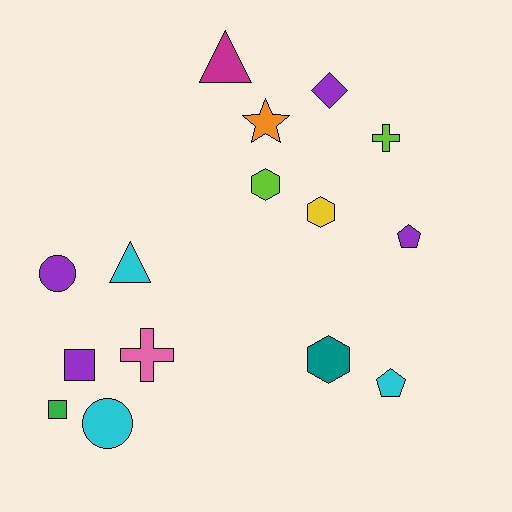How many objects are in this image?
There are 15 objects.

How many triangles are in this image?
There are 2 triangles.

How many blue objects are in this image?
There are no blue objects.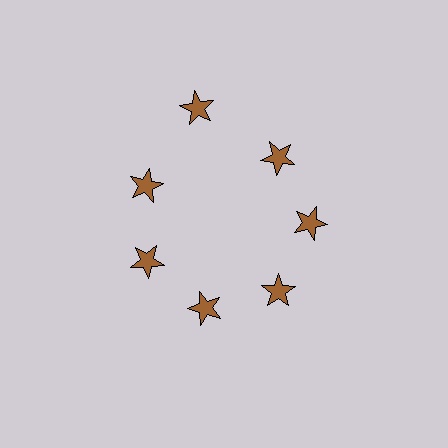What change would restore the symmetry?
The symmetry would be restored by moving it inward, back onto the ring so that all 7 stars sit at equal angles and equal distance from the center.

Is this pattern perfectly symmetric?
No. The 7 brown stars are arranged in a ring, but one element near the 12 o'clock position is pushed outward from the center, breaking the 7-fold rotational symmetry.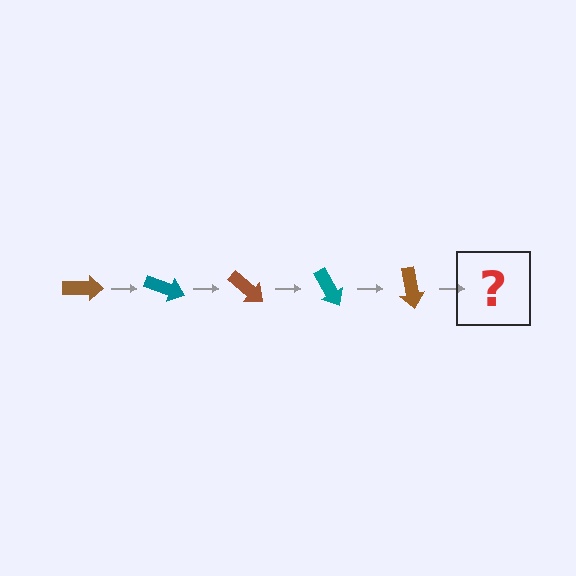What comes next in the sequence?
The next element should be a teal arrow, rotated 100 degrees from the start.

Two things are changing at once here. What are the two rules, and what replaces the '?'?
The two rules are that it rotates 20 degrees each step and the color cycles through brown and teal. The '?' should be a teal arrow, rotated 100 degrees from the start.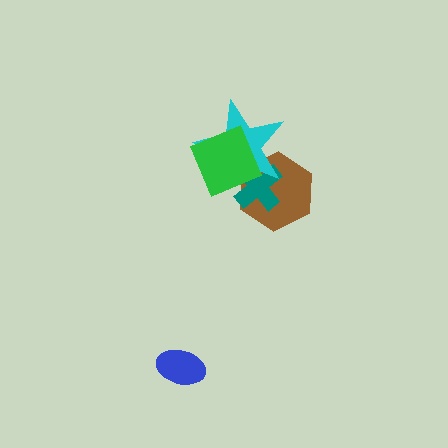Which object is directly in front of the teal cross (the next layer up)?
The cyan star is directly in front of the teal cross.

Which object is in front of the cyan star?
The green diamond is in front of the cyan star.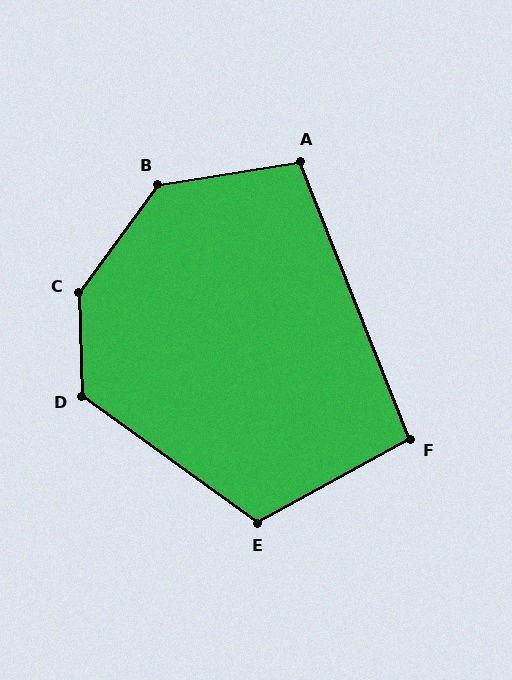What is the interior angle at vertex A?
Approximately 102 degrees (obtuse).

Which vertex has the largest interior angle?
C, at approximately 142 degrees.